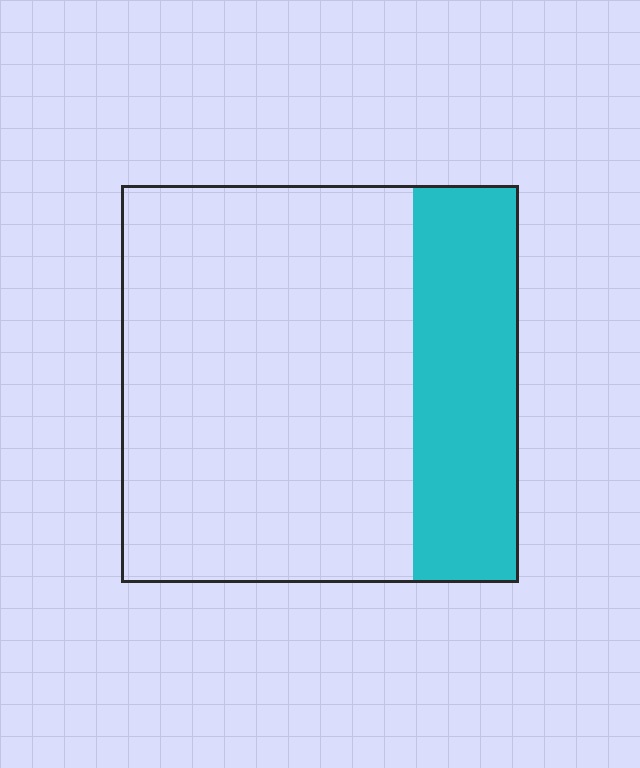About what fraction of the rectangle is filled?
About one quarter (1/4).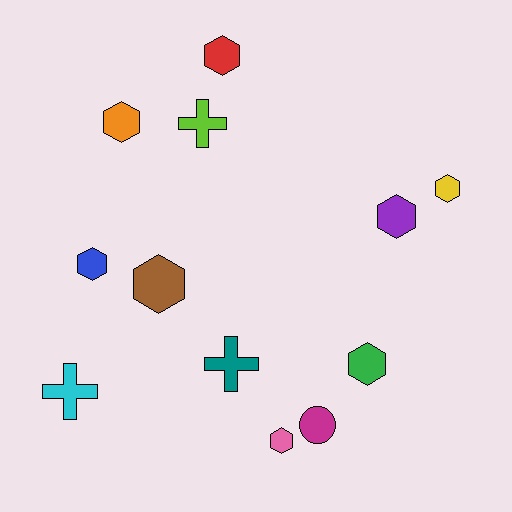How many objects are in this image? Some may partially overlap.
There are 12 objects.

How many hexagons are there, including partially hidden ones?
There are 8 hexagons.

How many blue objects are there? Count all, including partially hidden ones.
There is 1 blue object.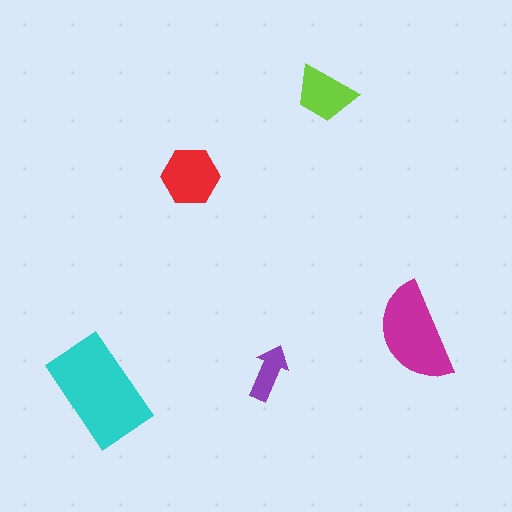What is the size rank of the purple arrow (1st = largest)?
5th.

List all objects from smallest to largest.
The purple arrow, the lime trapezoid, the red hexagon, the magenta semicircle, the cyan rectangle.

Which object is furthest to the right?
The magenta semicircle is rightmost.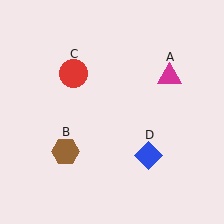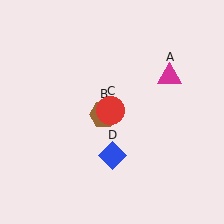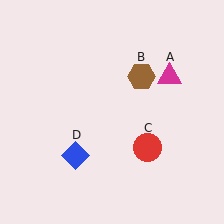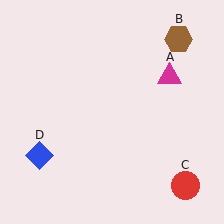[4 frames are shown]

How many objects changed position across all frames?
3 objects changed position: brown hexagon (object B), red circle (object C), blue diamond (object D).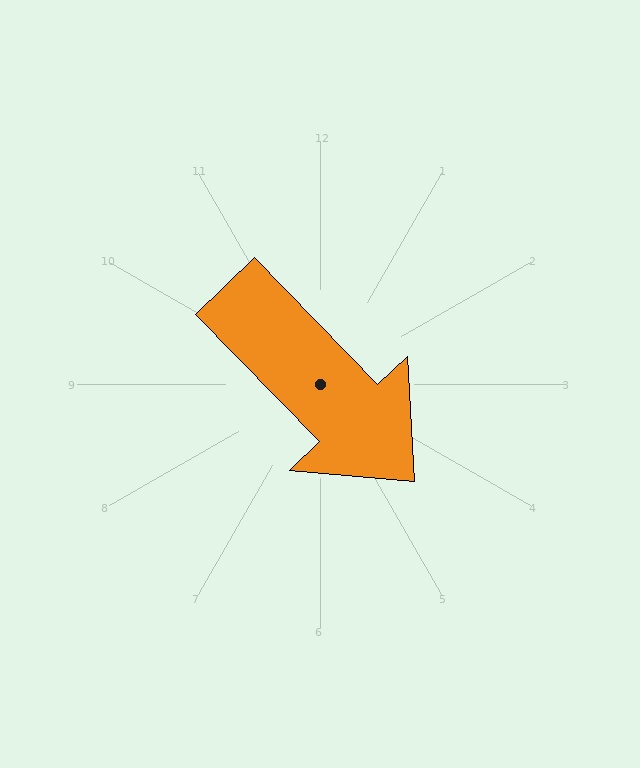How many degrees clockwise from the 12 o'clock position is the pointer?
Approximately 136 degrees.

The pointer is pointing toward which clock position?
Roughly 5 o'clock.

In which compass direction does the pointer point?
Southeast.